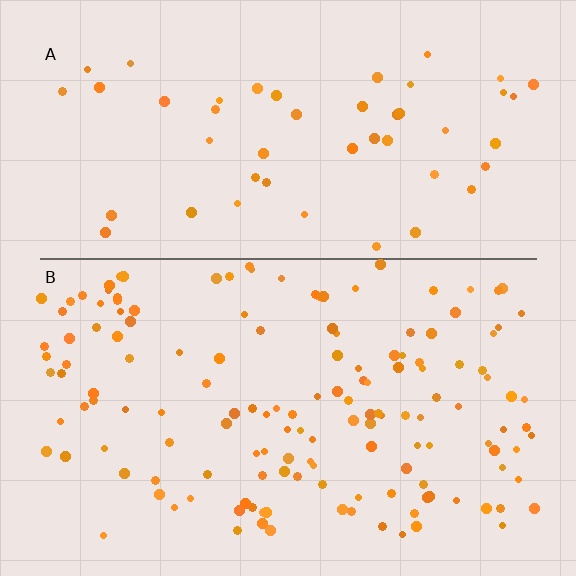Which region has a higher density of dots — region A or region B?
B (the bottom).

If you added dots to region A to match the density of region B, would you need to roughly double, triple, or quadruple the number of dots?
Approximately triple.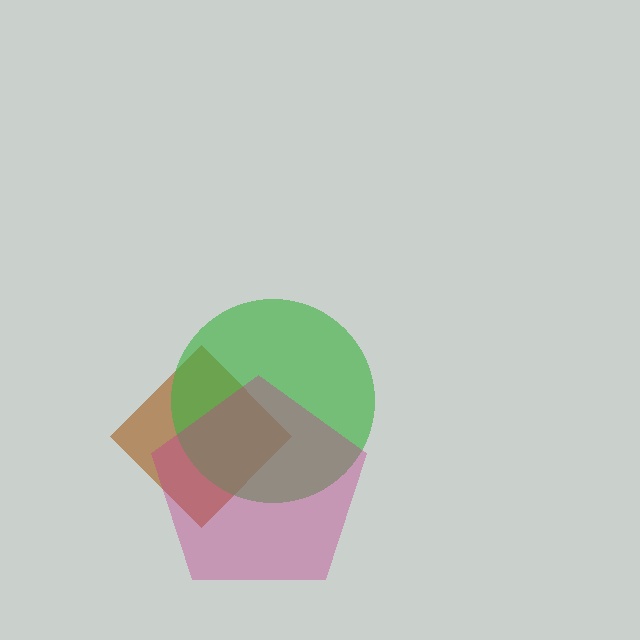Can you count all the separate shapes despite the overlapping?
Yes, there are 3 separate shapes.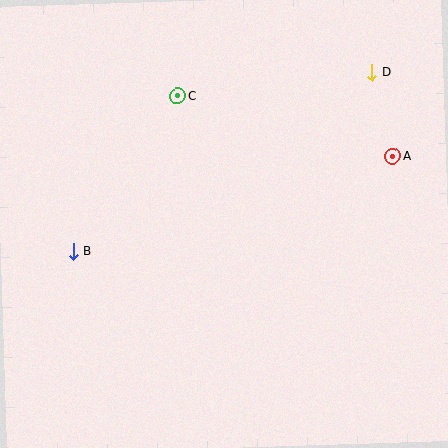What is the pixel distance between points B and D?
The distance between B and D is 348 pixels.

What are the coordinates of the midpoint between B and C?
The midpoint between B and C is at (125, 174).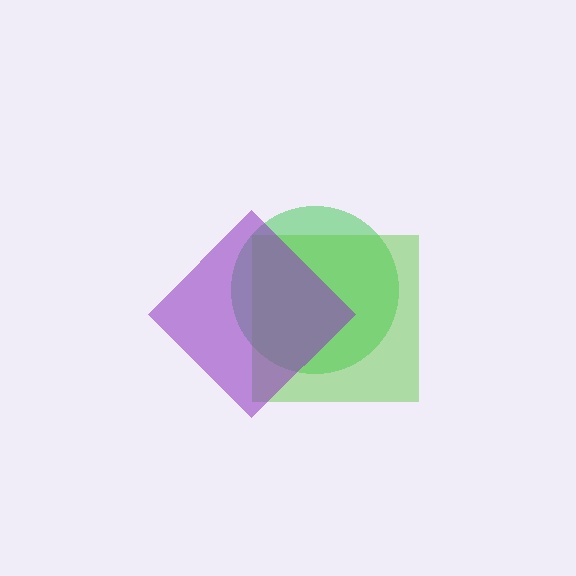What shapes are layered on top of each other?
The layered shapes are: a green circle, a lime square, a purple diamond.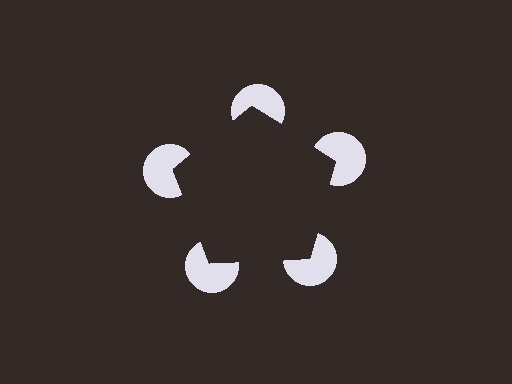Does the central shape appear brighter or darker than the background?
It typically appears slightly darker than the background, even though no actual brightness change is drawn.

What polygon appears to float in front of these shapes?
An illusory pentagon — its edges are inferred from the aligned wedge cuts in the pac-man discs, not physically drawn.